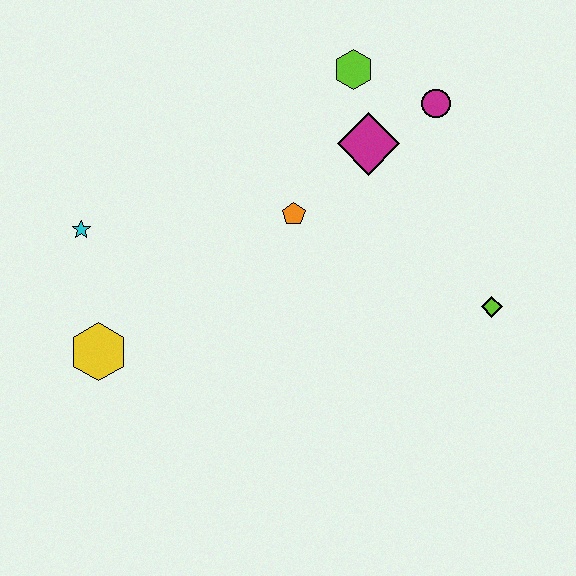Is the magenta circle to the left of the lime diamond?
Yes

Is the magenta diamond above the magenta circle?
No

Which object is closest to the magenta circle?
The magenta diamond is closest to the magenta circle.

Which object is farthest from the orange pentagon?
The yellow hexagon is farthest from the orange pentagon.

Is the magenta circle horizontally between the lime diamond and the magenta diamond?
Yes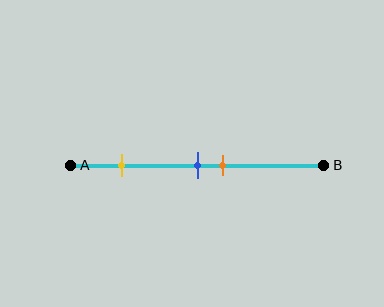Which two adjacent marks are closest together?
The blue and orange marks are the closest adjacent pair.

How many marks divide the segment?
There are 3 marks dividing the segment.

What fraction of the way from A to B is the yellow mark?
The yellow mark is approximately 20% (0.2) of the way from A to B.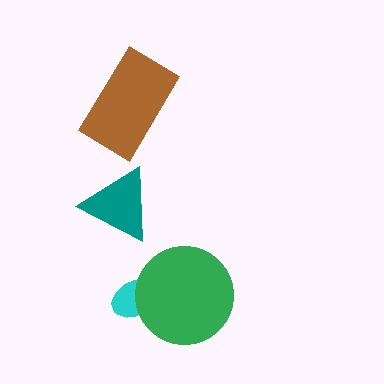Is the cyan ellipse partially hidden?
Yes, it is partially covered by another shape.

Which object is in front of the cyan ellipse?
The green circle is in front of the cyan ellipse.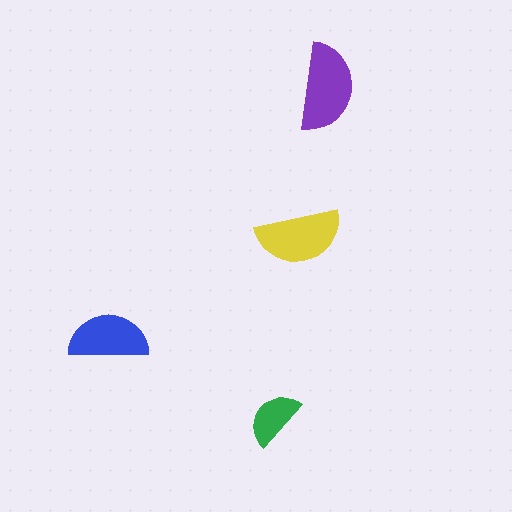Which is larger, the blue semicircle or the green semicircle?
The blue one.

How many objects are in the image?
There are 4 objects in the image.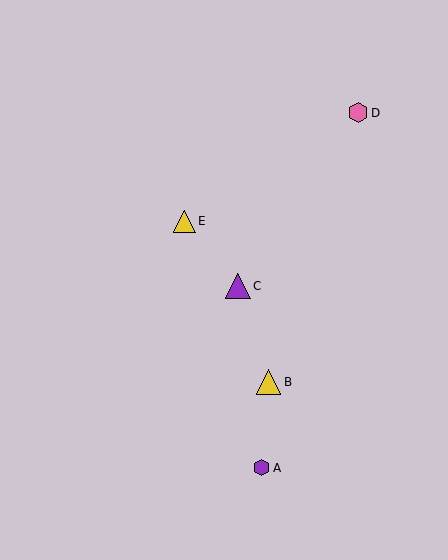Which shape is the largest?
The purple triangle (labeled C) is the largest.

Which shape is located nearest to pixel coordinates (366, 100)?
The pink hexagon (labeled D) at (358, 113) is nearest to that location.